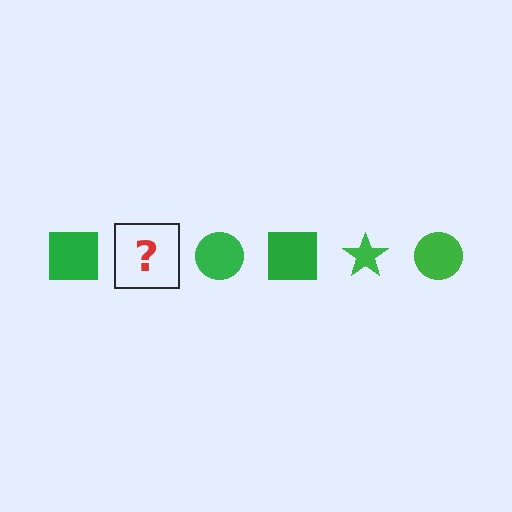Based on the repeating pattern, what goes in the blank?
The blank should be a green star.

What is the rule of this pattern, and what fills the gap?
The rule is that the pattern cycles through square, star, circle shapes in green. The gap should be filled with a green star.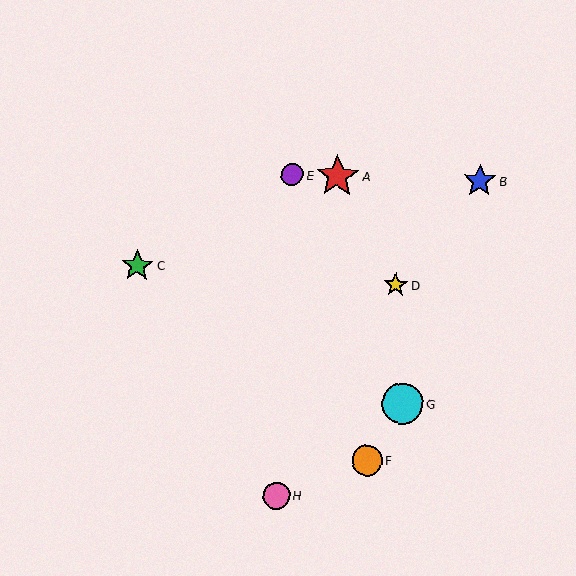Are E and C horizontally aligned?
No, E is at y≈175 and C is at y≈265.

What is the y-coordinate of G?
Object G is at y≈403.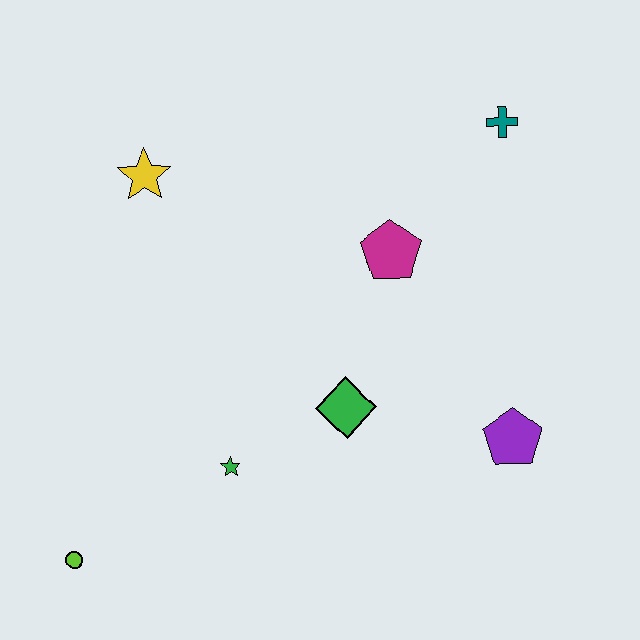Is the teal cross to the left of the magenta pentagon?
No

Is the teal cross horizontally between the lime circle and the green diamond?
No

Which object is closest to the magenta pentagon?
The green diamond is closest to the magenta pentagon.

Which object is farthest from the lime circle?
The teal cross is farthest from the lime circle.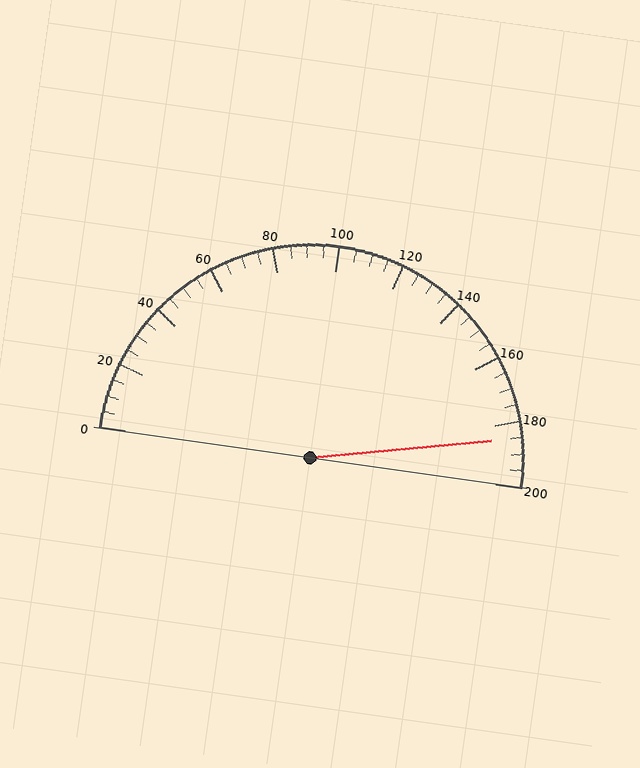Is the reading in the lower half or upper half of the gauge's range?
The reading is in the upper half of the range (0 to 200).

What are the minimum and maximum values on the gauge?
The gauge ranges from 0 to 200.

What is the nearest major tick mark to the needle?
The nearest major tick mark is 180.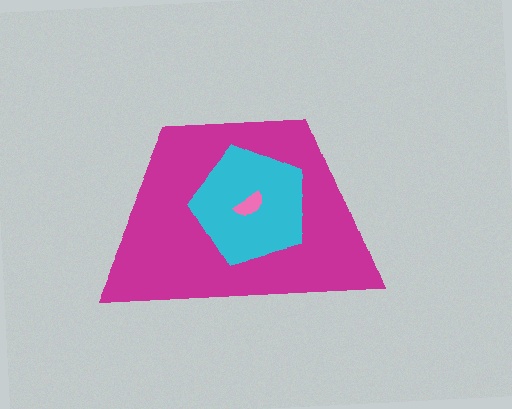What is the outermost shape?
The magenta trapezoid.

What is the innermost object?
The pink semicircle.